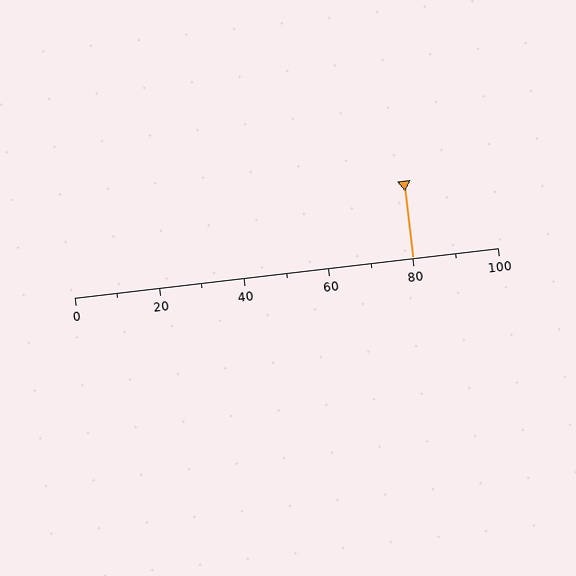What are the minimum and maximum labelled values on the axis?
The axis runs from 0 to 100.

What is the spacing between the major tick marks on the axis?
The major ticks are spaced 20 apart.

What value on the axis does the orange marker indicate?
The marker indicates approximately 80.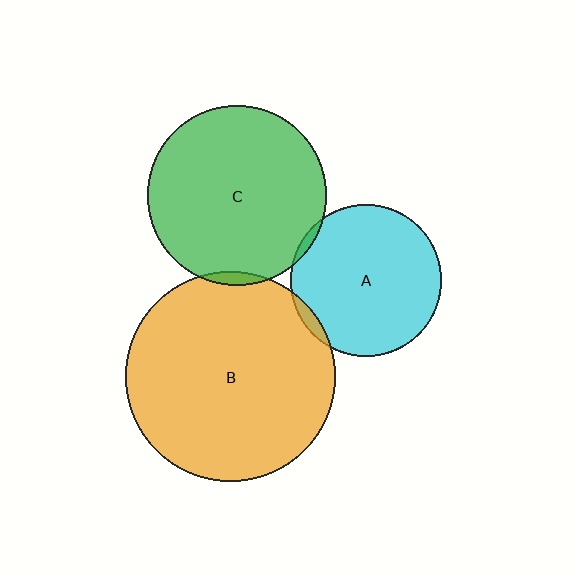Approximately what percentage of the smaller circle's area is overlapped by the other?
Approximately 5%.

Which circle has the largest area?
Circle B (orange).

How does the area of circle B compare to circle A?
Approximately 1.9 times.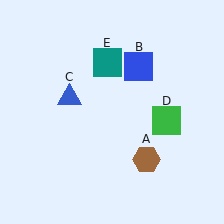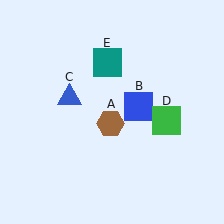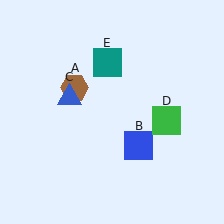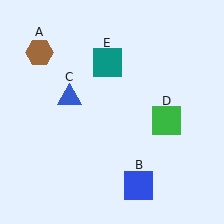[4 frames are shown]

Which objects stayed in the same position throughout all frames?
Blue triangle (object C) and green square (object D) and teal square (object E) remained stationary.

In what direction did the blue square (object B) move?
The blue square (object B) moved down.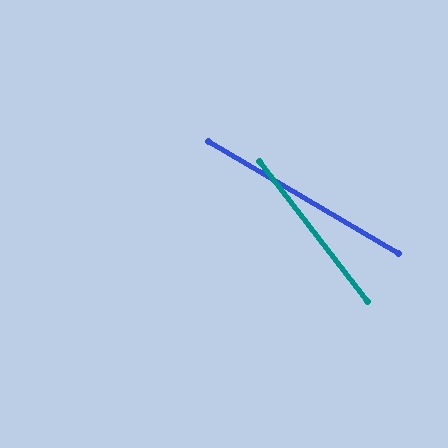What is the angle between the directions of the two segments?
Approximately 22 degrees.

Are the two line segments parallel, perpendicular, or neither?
Neither parallel nor perpendicular — they differ by about 22°.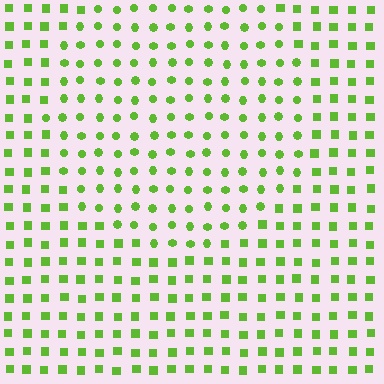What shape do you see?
I see a circle.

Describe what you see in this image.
The image is filled with small lime elements arranged in a uniform grid. A circle-shaped region contains circles, while the surrounding area contains squares. The boundary is defined purely by the change in element shape.